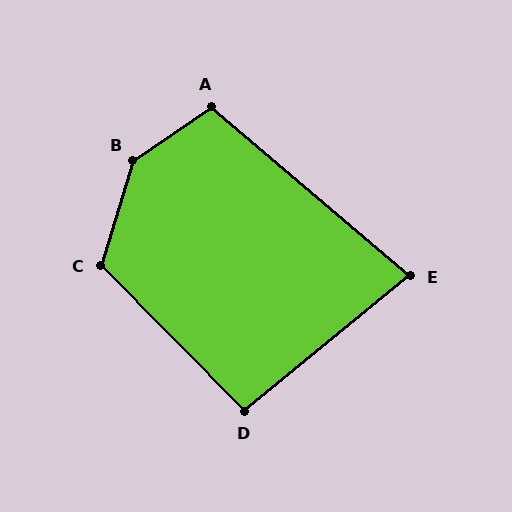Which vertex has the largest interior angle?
B, at approximately 141 degrees.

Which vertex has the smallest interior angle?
E, at approximately 80 degrees.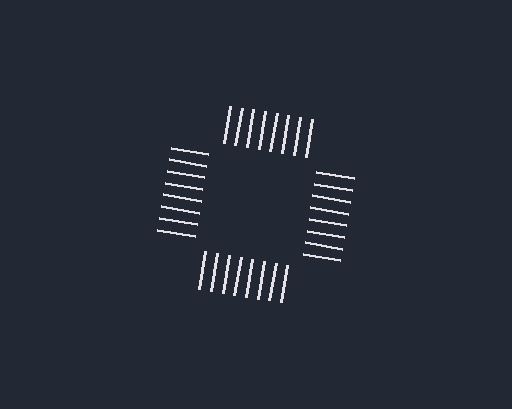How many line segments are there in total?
32 — 8 along each of the 4 edges.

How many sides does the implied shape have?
4 sides — the line-ends trace a square.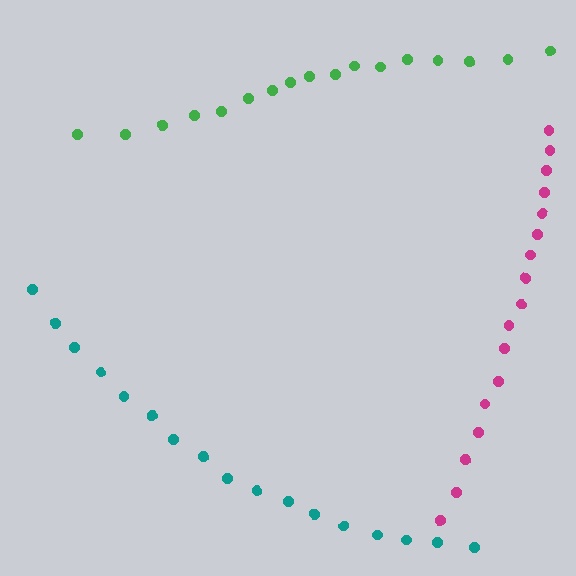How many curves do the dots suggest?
There are 3 distinct paths.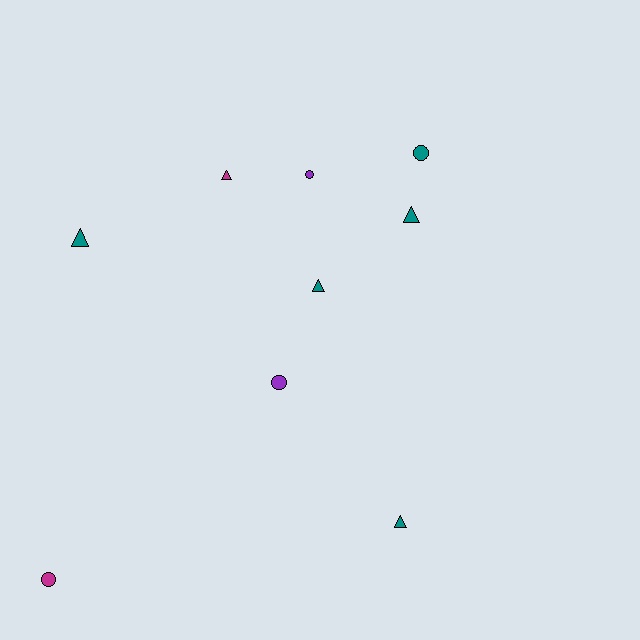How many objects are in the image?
There are 9 objects.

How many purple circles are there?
There are 2 purple circles.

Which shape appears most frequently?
Triangle, with 5 objects.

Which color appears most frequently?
Teal, with 5 objects.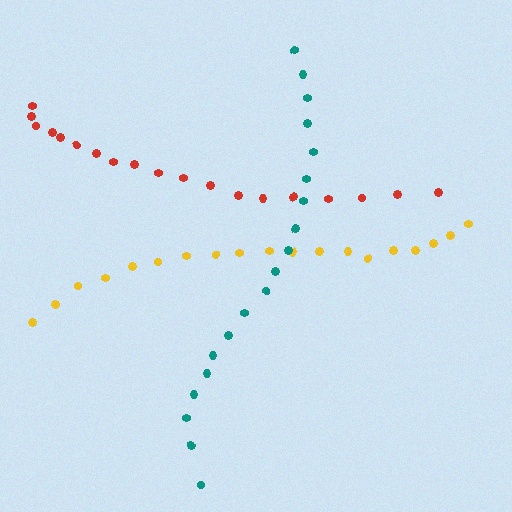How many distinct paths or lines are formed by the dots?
There are 3 distinct paths.